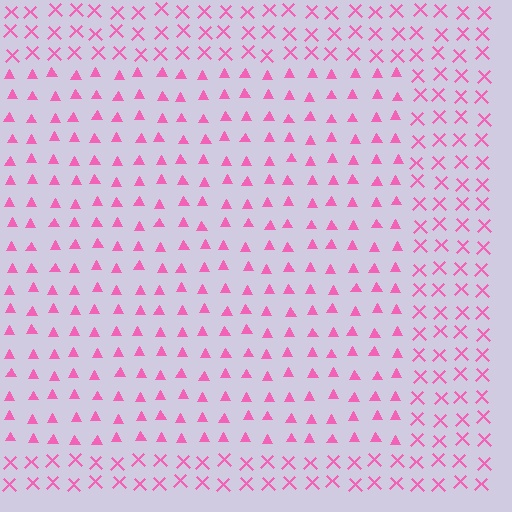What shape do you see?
I see a rectangle.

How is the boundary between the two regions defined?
The boundary is defined by a change in element shape: triangles inside vs. X marks outside. All elements share the same color and spacing.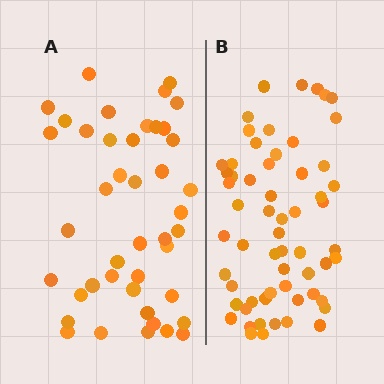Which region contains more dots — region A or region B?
Region B (the right region) has more dots.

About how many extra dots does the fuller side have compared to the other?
Region B has approximately 15 more dots than region A.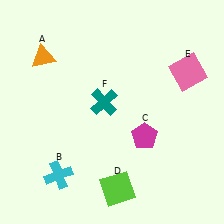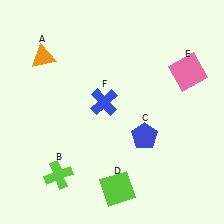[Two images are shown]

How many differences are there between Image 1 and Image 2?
There are 3 differences between the two images.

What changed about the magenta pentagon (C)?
In Image 1, C is magenta. In Image 2, it changed to blue.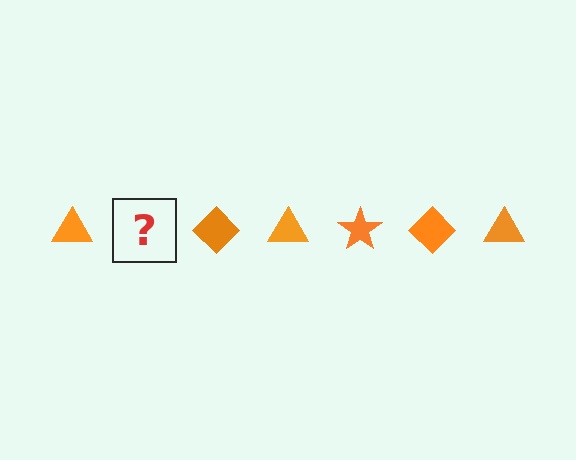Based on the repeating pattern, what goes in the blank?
The blank should be an orange star.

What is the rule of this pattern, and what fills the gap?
The rule is that the pattern cycles through triangle, star, diamond shapes in orange. The gap should be filled with an orange star.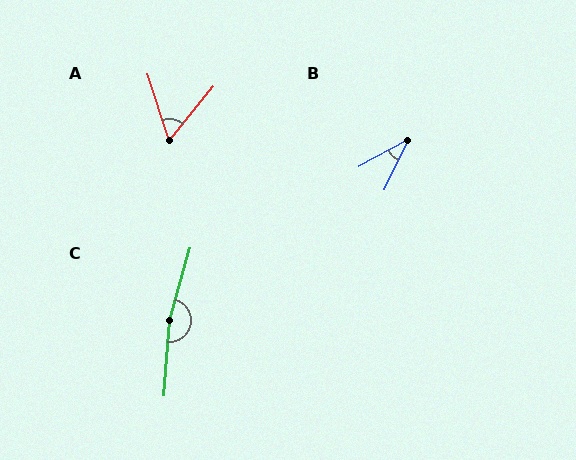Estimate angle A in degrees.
Approximately 57 degrees.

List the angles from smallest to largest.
B (36°), A (57°), C (168°).